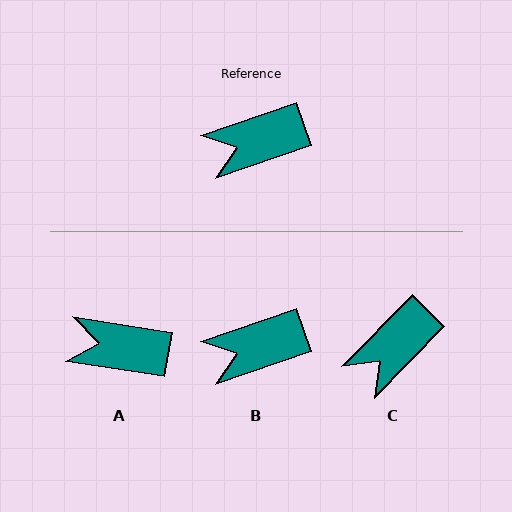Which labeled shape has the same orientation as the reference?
B.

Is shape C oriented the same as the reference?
No, it is off by about 26 degrees.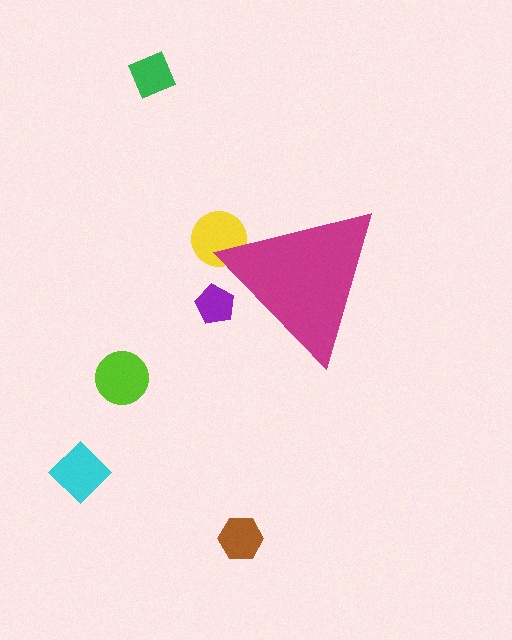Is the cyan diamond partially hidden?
No, the cyan diamond is fully visible.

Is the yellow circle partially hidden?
Yes, the yellow circle is partially hidden behind the magenta triangle.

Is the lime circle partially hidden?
No, the lime circle is fully visible.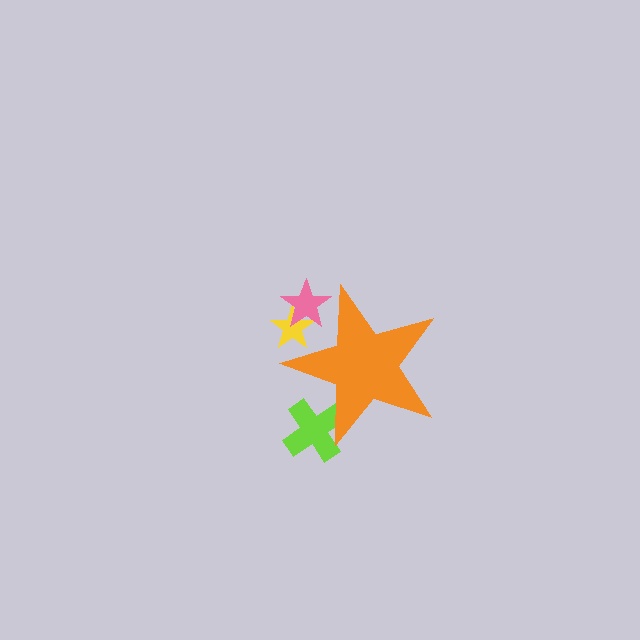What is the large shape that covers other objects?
An orange star.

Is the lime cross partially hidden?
Yes, the lime cross is partially hidden behind the orange star.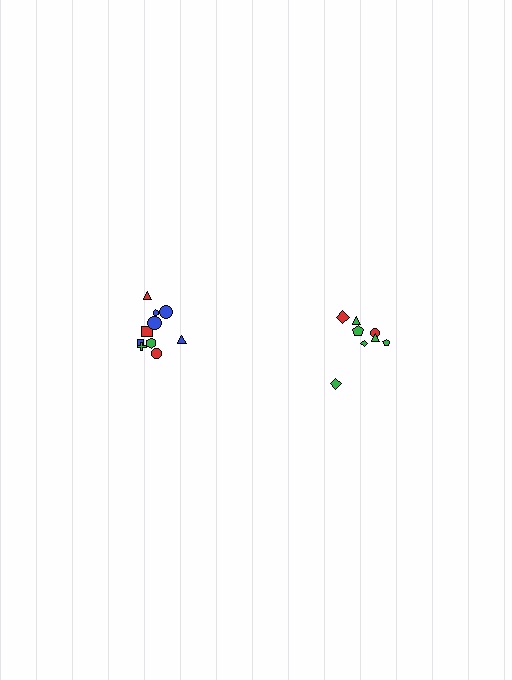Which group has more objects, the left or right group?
The left group.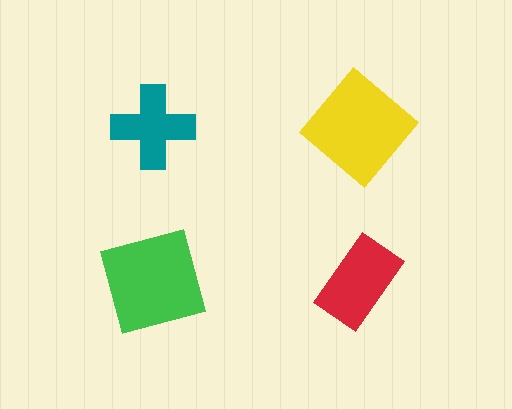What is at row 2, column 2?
A red rectangle.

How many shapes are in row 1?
2 shapes.